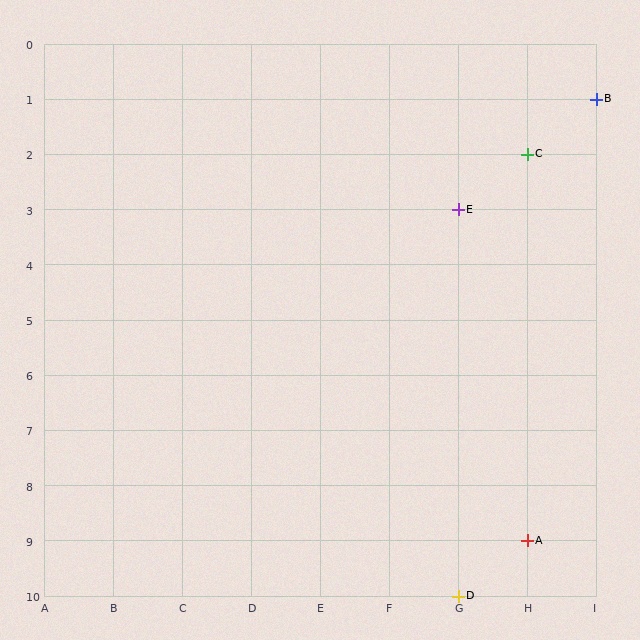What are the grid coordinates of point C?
Point C is at grid coordinates (H, 2).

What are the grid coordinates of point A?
Point A is at grid coordinates (H, 9).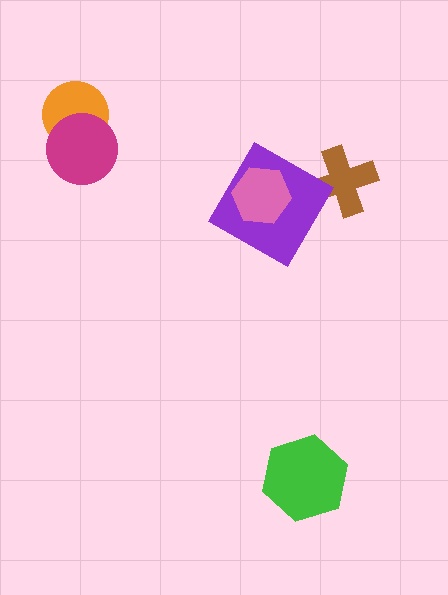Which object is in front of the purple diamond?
The pink hexagon is in front of the purple diamond.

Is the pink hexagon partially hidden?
No, no other shape covers it.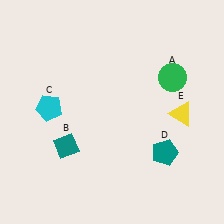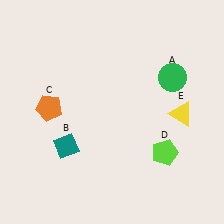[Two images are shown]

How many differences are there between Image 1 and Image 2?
There are 2 differences between the two images.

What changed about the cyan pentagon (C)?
In Image 1, C is cyan. In Image 2, it changed to orange.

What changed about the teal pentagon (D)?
In Image 1, D is teal. In Image 2, it changed to lime.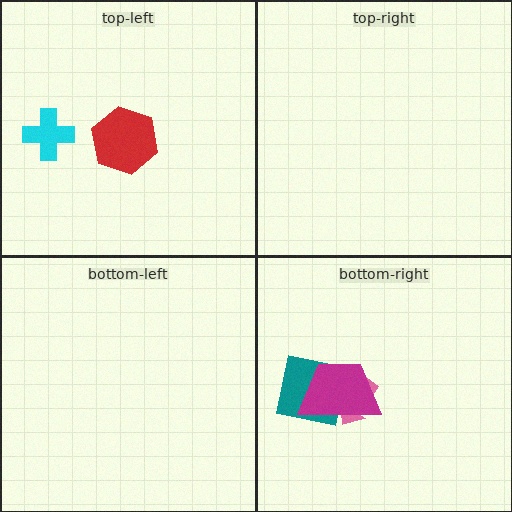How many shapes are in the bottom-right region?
3.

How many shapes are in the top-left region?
2.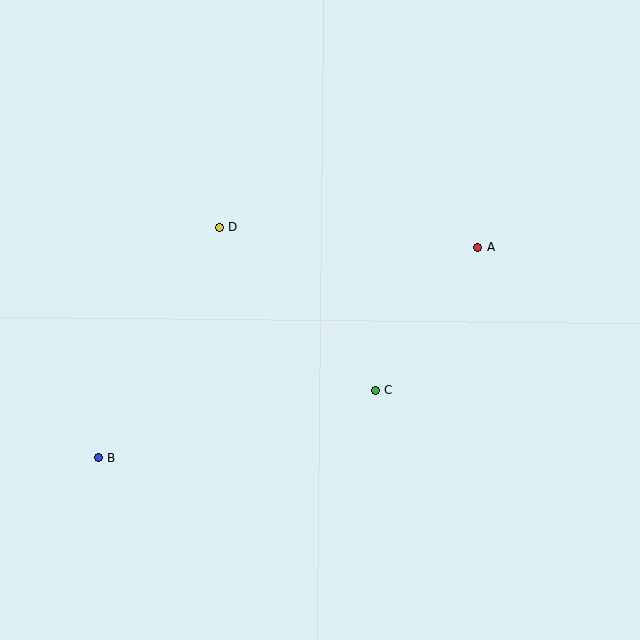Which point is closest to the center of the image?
Point C at (376, 390) is closest to the center.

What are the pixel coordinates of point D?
Point D is at (219, 227).